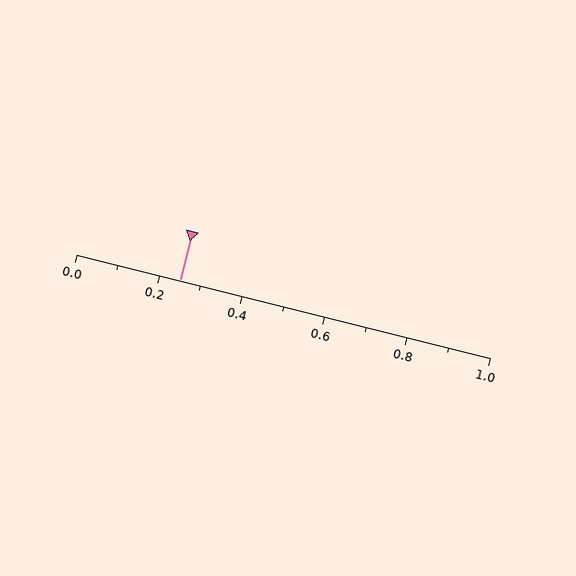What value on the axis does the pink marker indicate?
The marker indicates approximately 0.25.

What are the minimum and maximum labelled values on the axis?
The axis runs from 0.0 to 1.0.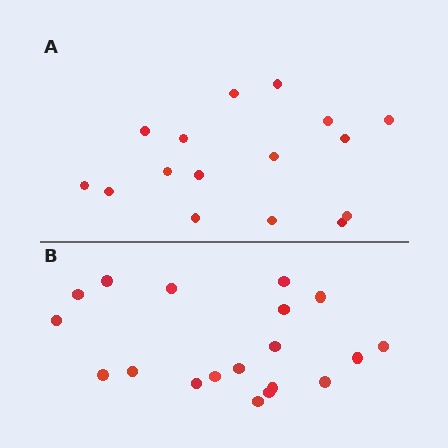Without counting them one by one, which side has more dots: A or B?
Region B (the bottom region) has more dots.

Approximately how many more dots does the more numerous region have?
Region B has just a few more — roughly 2 or 3 more dots than region A.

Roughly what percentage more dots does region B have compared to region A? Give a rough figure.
About 20% more.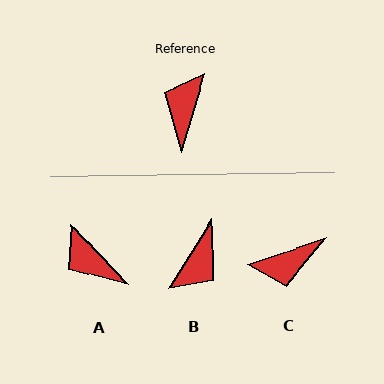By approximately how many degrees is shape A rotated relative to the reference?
Approximately 60 degrees counter-clockwise.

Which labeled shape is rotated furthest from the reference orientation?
B, about 165 degrees away.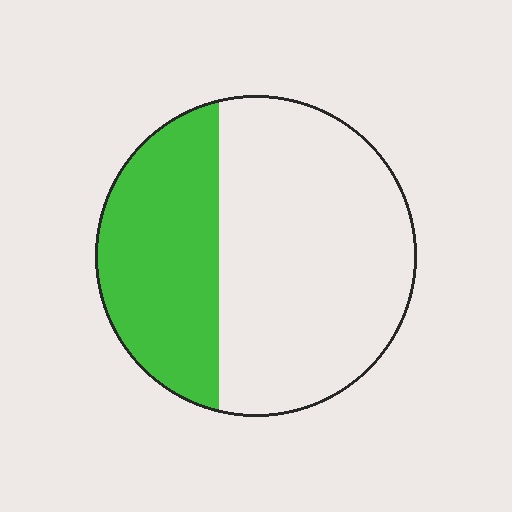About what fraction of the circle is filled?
About three eighths (3/8).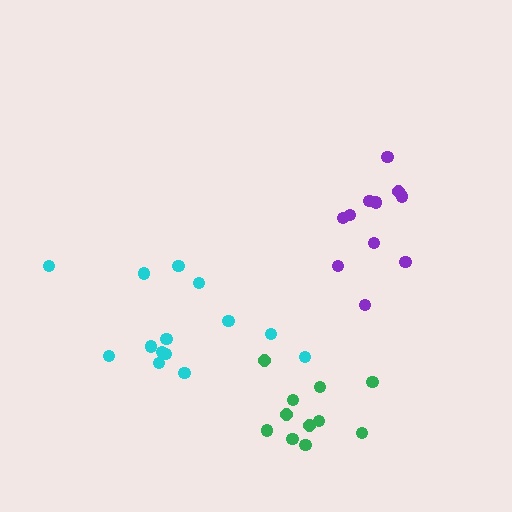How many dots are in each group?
Group 1: 14 dots, Group 2: 11 dots, Group 3: 11 dots (36 total).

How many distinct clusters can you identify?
There are 3 distinct clusters.